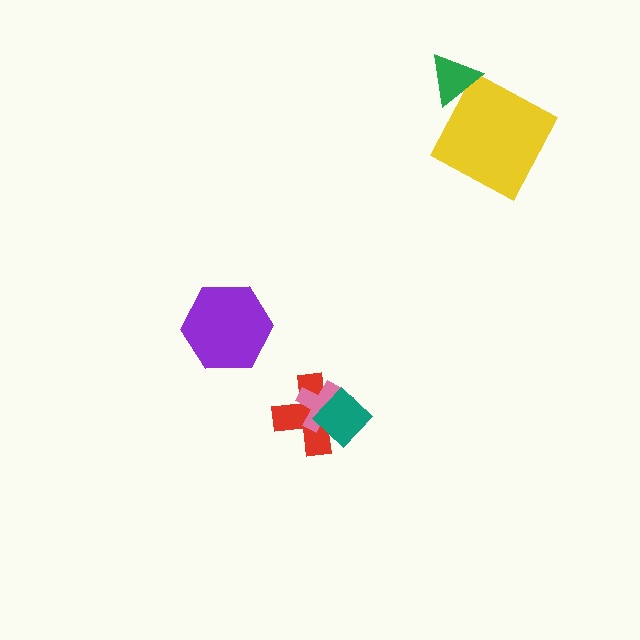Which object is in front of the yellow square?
The green triangle is in front of the yellow square.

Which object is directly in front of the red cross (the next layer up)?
The pink cross is directly in front of the red cross.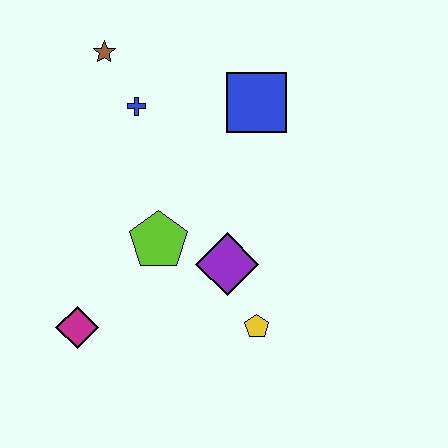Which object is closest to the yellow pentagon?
The purple diamond is closest to the yellow pentagon.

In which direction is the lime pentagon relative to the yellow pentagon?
The lime pentagon is to the left of the yellow pentagon.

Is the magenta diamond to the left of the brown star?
Yes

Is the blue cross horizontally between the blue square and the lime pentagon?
No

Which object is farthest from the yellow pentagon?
The brown star is farthest from the yellow pentagon.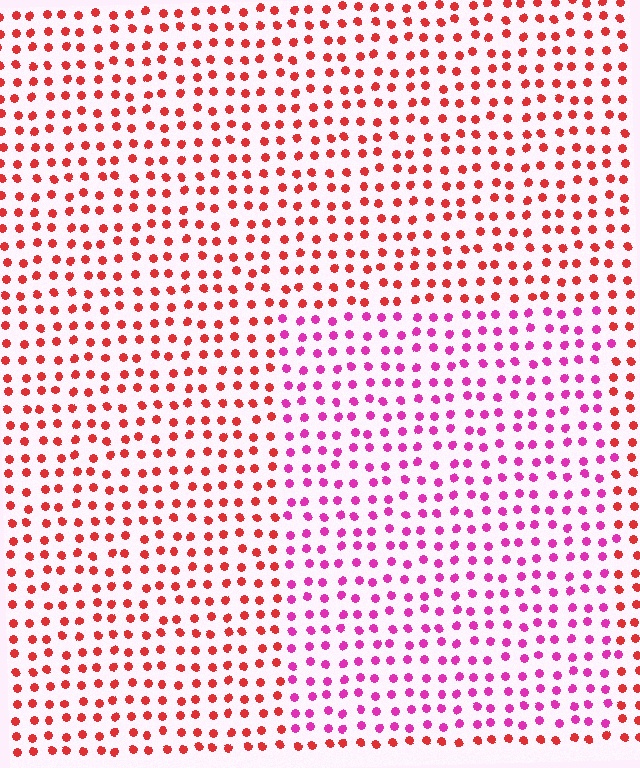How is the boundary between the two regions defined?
The boundary is defined purely by a slight shift in hue (about 45 degrees). Spacing, size, and orientation are identical on both sides.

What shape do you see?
I see a rectangle.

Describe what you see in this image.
The image is filled with small red elements in a uniform arrangement. A rectangle-shaped region is visible where the elements are tinted to a slightly different hue, forming a subtle color boundary.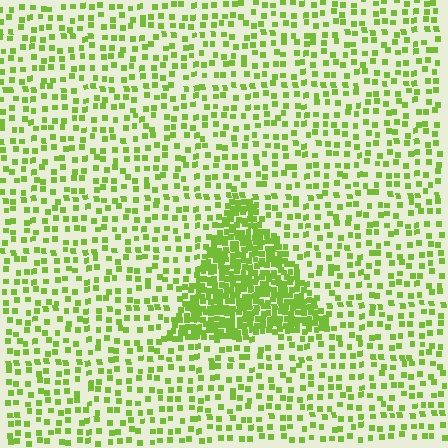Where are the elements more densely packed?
The elements are more densely packed inside the triangle boundary.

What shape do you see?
I see a triangle.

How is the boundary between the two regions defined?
The boundary is defined by a change in element density (approximately 3.0x ratio). All elements are the same color, size, and shape.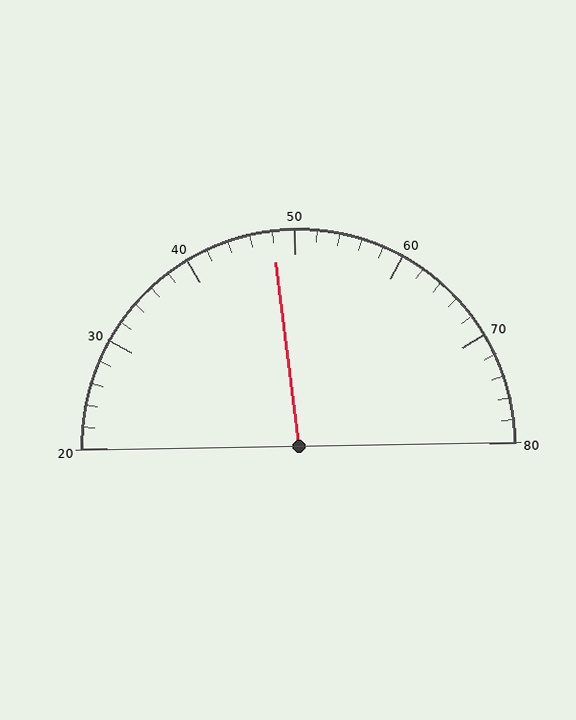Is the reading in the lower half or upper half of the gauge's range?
The reading is in the lower half of the range (20 to 80).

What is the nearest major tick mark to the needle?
The nearest major tick mark is 50.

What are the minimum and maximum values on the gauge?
The gauge ranges from 20 to 80.